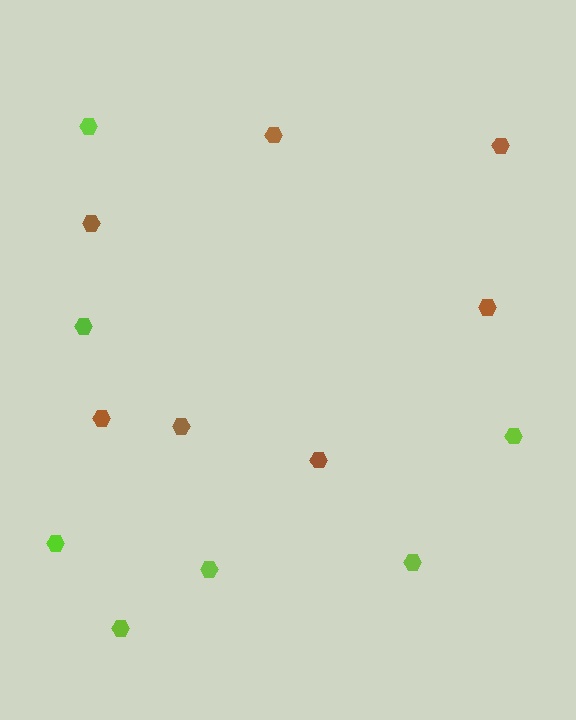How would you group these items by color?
There are 2 groups: one group of brown hexagons (7) and one group of lime hexagons (7).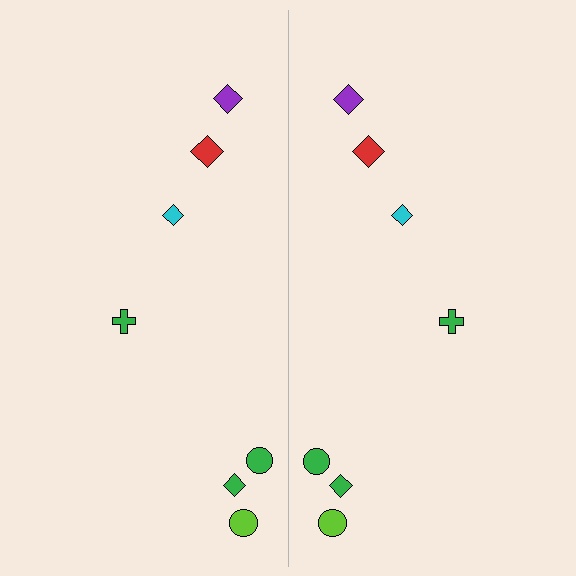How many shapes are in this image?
There are 14 shapes in this image.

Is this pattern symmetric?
Yes, this pattern has bilateral (reflection) symmetry.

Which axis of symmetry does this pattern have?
The pattern has a vertical axis of symmetry running through the center of the image.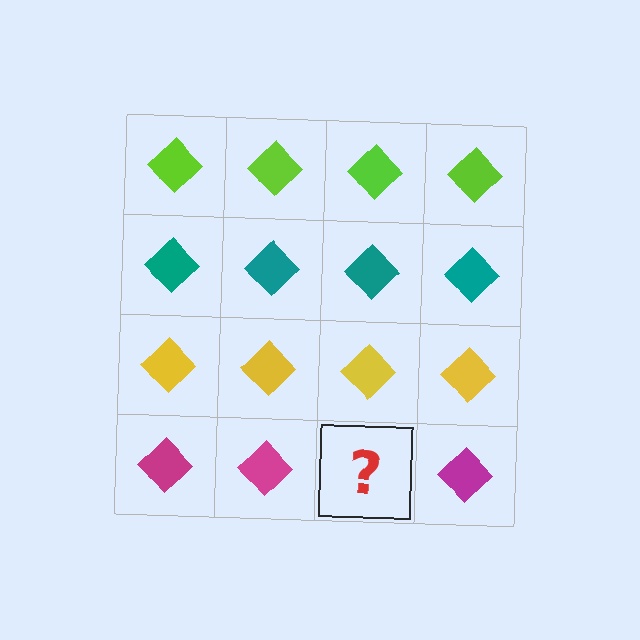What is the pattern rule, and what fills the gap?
The rule is that each row has a consistent color. The gap should be filled with a magenta diamond.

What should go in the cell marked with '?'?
The missing cell should contain a magenta diamond.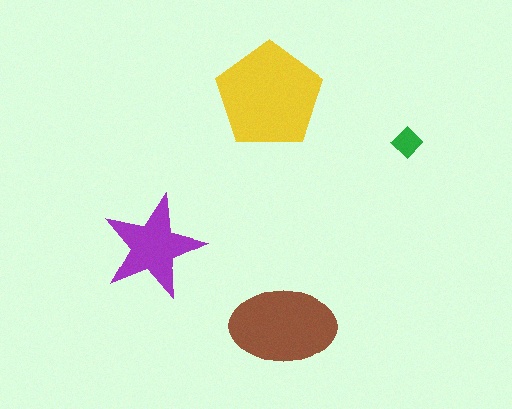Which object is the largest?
The yellow pentagon.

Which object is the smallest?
The green diamond.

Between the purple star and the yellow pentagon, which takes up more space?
The yellow pentagon.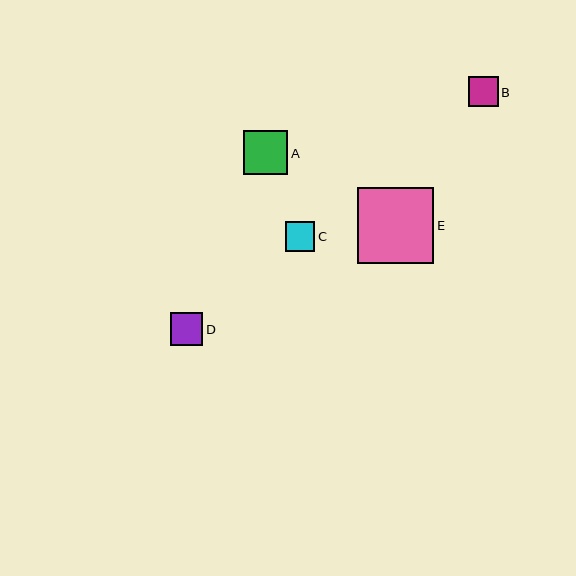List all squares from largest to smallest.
From largest to smallest: E, A, D, B, C.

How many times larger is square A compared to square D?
Square A is approximately 1.4 times the size of square D.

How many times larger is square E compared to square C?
Square E is approximately 2.6 times the size of square C.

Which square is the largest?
Square E is the largest with a size of approximately 76 pixels.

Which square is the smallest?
Square C is the smallest with a size of approximately 30 pixels.